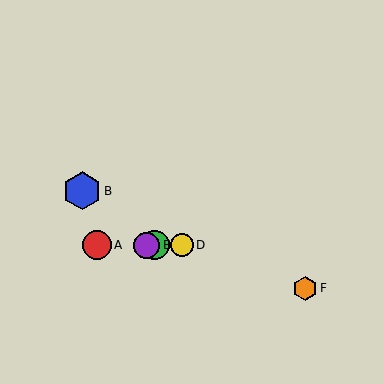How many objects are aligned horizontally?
4 objects (A, C, D, E) are aligned horizontally.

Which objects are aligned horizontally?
Objects A, C, D, E are aligned horizontally.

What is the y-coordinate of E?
Object E is at y≈245.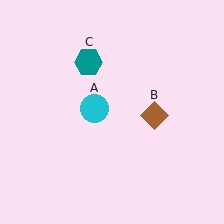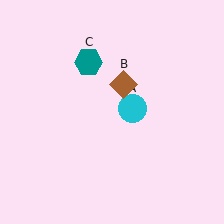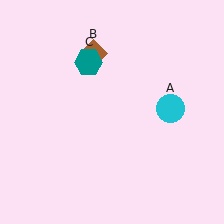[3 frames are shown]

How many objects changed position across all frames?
2 objects changed position: cyan circle (object A), brown diamond (object B).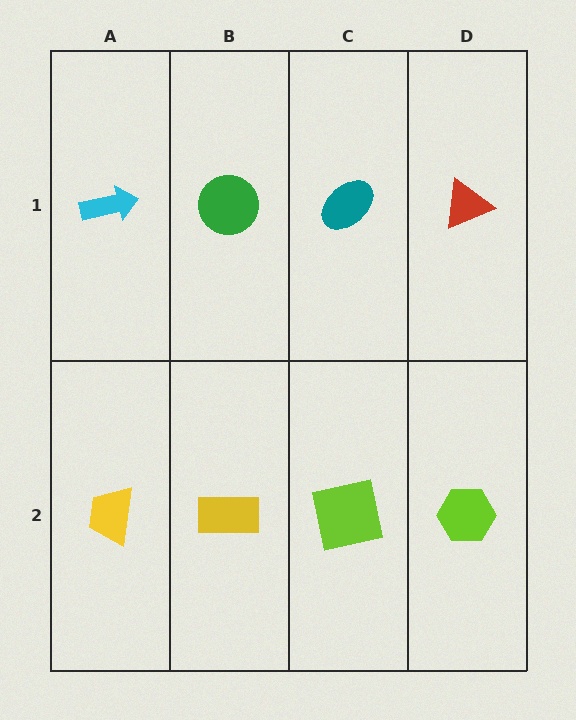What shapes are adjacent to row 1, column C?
A lime square (row 2, column C), a green circle (row 1, column B), a red triangle (row 1, column D).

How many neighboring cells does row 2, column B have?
3.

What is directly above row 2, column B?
A green circle.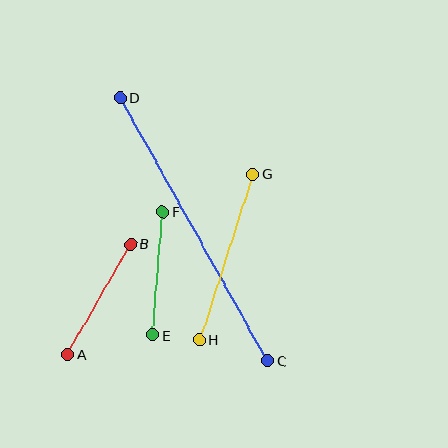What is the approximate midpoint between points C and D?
The midpoint is at approximately (194, 229) pixels.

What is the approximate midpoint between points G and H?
The midpoint is at approximately (226, 257) pixels.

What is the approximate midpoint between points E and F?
The midpoint is at approximately (158, 273) pixels.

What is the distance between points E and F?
The distance is approximately 124 pixels.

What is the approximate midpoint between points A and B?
The midpoint is at approximately (99, 299) pixels.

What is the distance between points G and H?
The distance is approximately 174 pixels.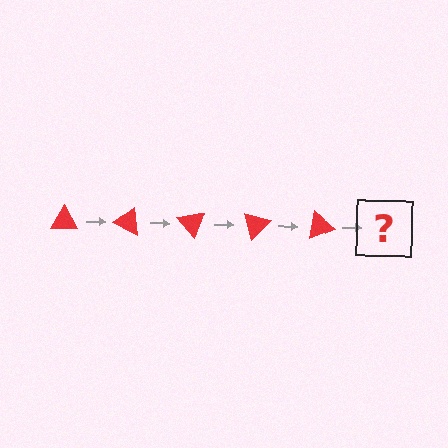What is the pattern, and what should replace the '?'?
The pattern is that the triangle rotates 25 degrees each step. The '?' should be a red triangle rotated 125 degrees.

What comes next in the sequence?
The next element should be a red triangle rotated 125 degrees.